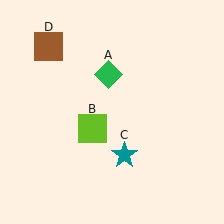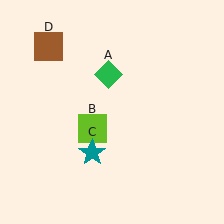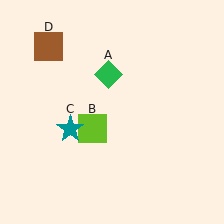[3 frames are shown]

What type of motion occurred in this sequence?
The teal star (object C) rotated clockwise around the center of the scene.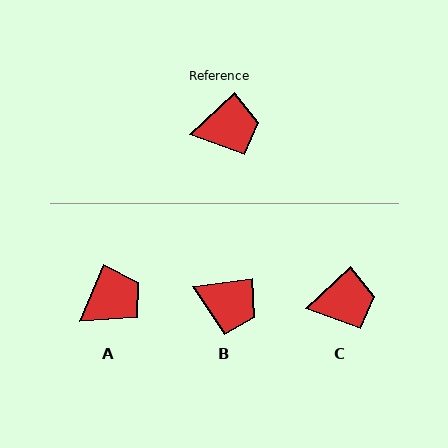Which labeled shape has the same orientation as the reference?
C.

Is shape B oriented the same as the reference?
No, it is off by about 37 degrees.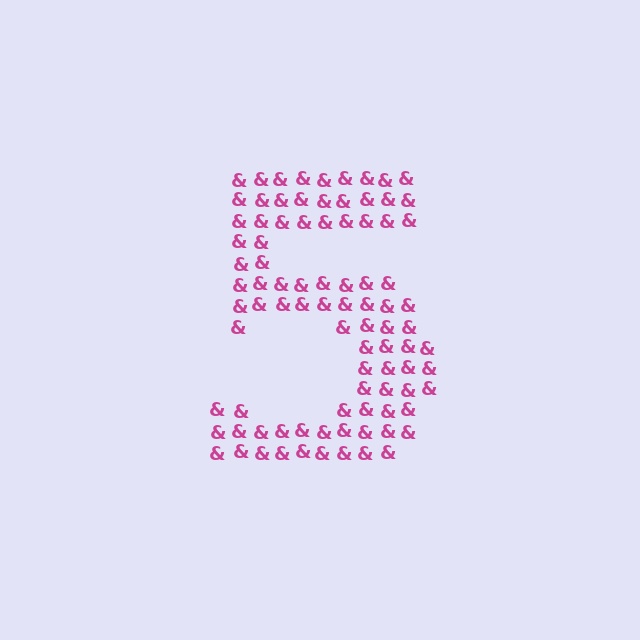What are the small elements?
The small elements are ampersands.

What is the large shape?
The large shape is the digit 5.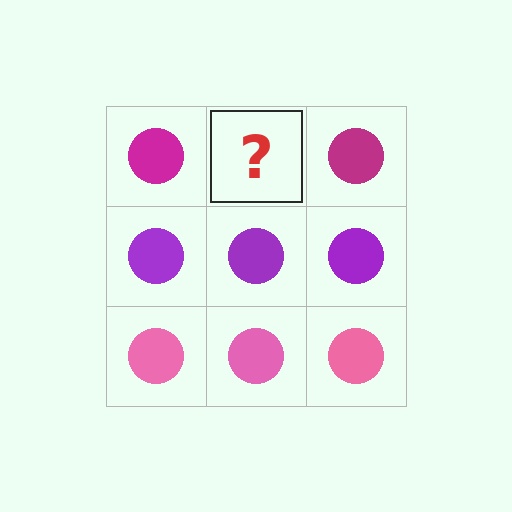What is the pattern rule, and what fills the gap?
The rule is that each row has a consistent color. The gap should be filled with a magenta circle.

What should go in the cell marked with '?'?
The missing cell should contain a magenta circle.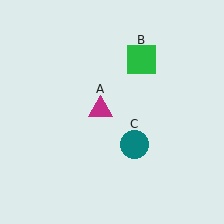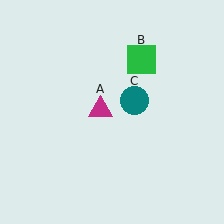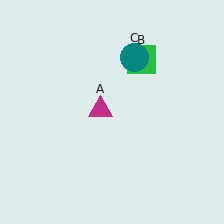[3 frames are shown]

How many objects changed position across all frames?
1 object changed position: teal circle (object C).